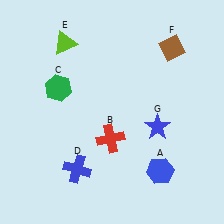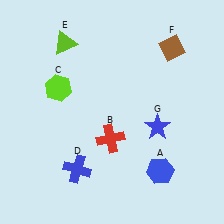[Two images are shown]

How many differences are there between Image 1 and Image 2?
There is 1 difference between the two images.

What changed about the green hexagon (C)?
In Image 1, C is green. In Image 2, it changed to lime.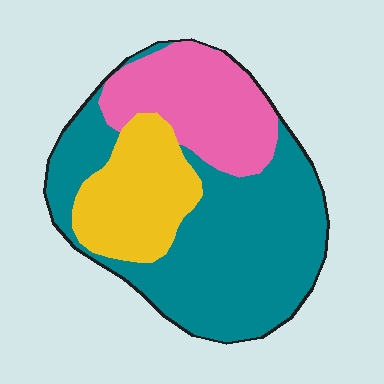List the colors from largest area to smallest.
From largest to smallest: teal, pink, yellow.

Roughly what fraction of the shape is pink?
Pink takes up about one quarter (1/4) of the shape.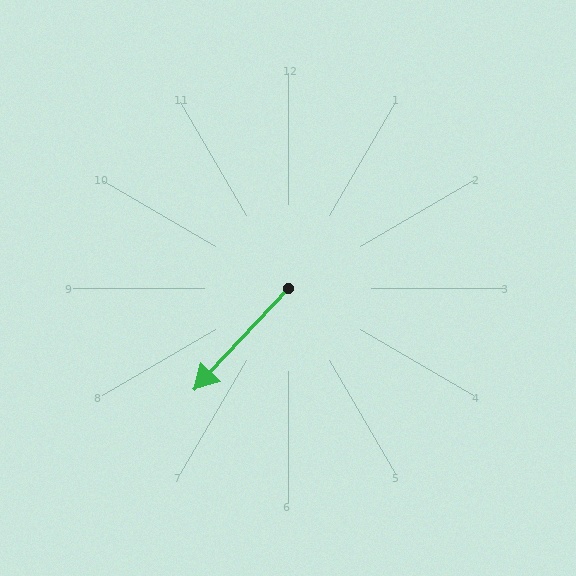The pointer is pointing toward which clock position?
Roughly 7 o'clock.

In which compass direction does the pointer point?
Southwest.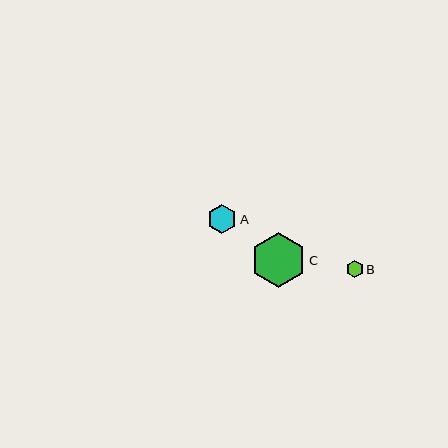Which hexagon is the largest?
Hexagon C is the largest with a size of approximately 55 pixels.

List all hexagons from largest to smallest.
From largest to smallest: C, A, B.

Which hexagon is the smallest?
Hexagon B is the smallest with a size of approximately 17 pixels.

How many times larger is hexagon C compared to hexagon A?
Hexagon C is approximately 1.9 times the size of hexagon A.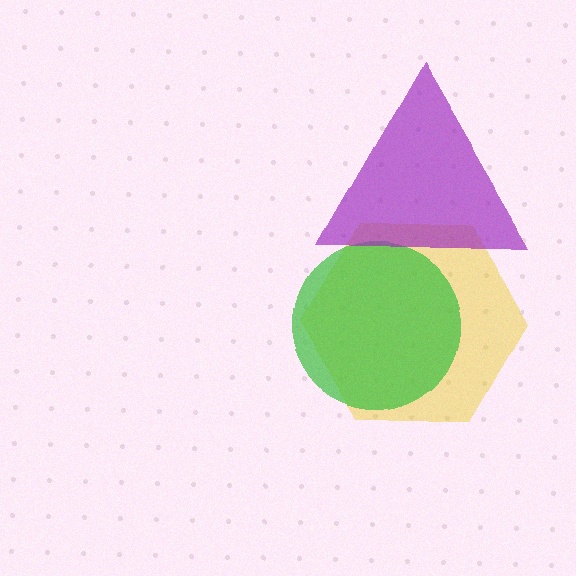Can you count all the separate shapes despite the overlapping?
Yes, there are 3 separate shapes.